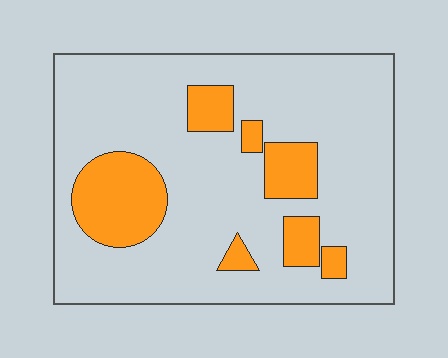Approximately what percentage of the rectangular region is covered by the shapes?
Approximately 20%.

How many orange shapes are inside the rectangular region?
7.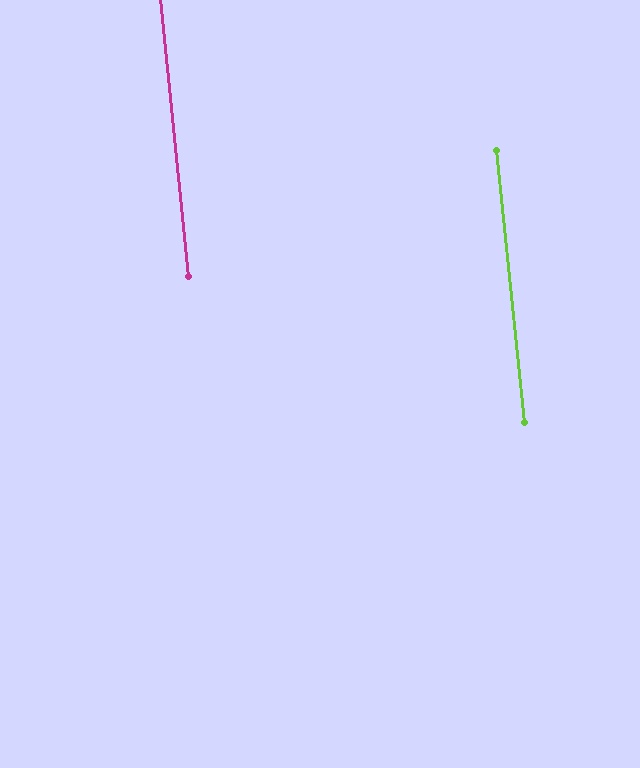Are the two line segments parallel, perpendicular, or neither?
Parallel — their directions differ by only 0.0°.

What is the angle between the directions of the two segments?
Approximately 0 degrees.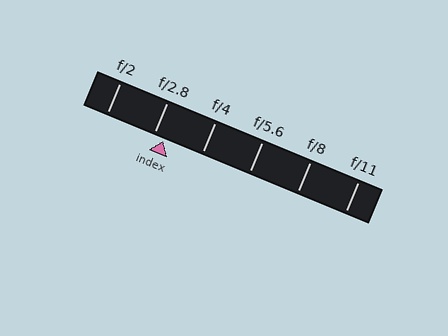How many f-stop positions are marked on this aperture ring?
There are 6 f-stop positions marked.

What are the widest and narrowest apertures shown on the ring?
The widest aperture shown is f/2 and the narrowest is f/11.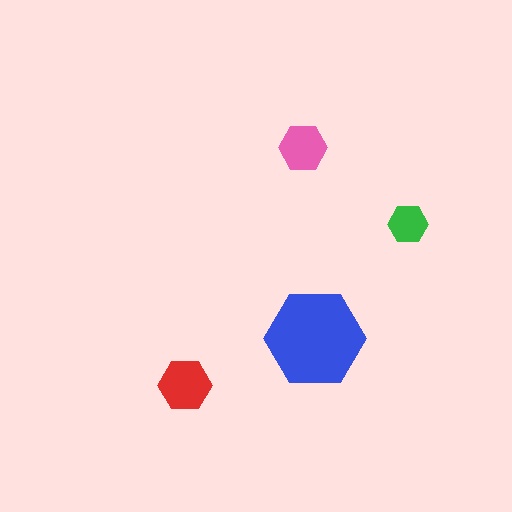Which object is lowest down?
The red hexagon is bottommost.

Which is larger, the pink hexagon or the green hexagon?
The pink one.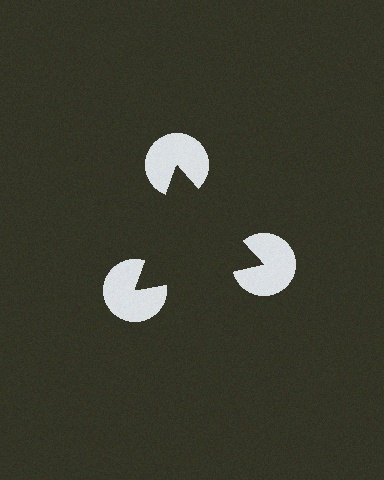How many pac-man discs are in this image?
There are 3 — one at each vertex of the illusory triangle.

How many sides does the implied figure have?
3 sides.